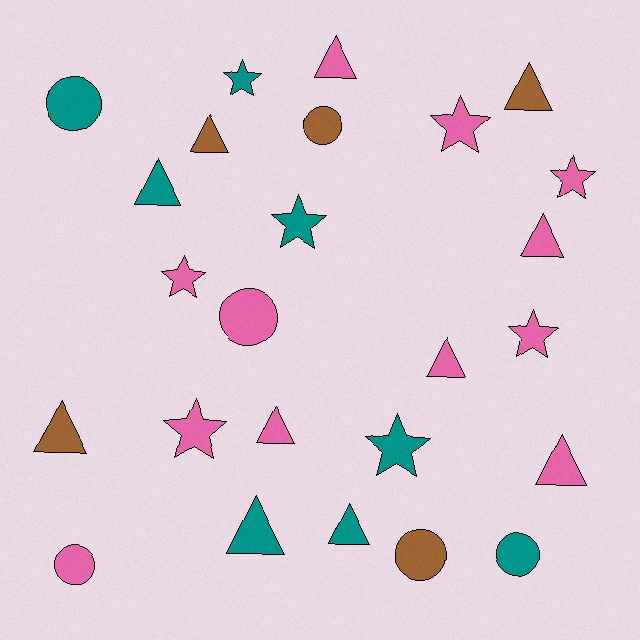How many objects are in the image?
There are 25 objects.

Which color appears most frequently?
Pink, with 12 objects.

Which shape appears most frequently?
Triangle, with 11 objects.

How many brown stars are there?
There are no brown stars.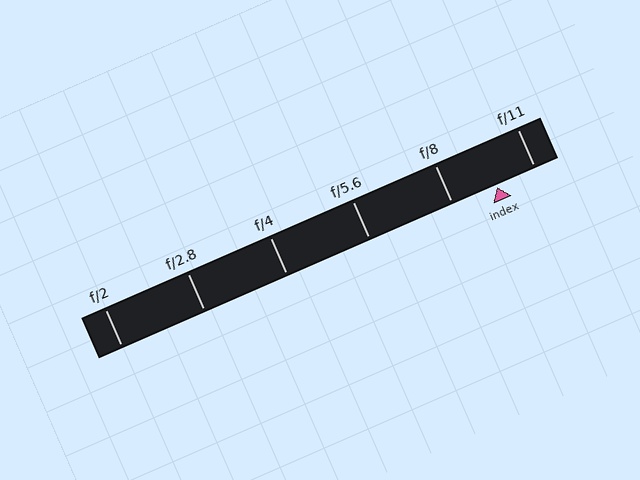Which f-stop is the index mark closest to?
The index mark is closest to f/11.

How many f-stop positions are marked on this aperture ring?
There are 6 f-stop positions marked.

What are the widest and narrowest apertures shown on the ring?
The widest aperture shown is f/2 and the narrowest is f/11.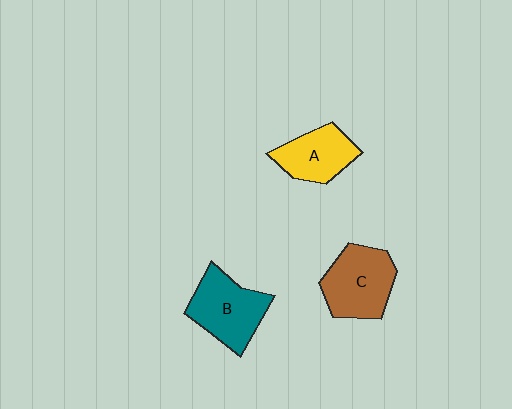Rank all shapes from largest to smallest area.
From largest to smallest: C (brown), B (teal), A (yellow).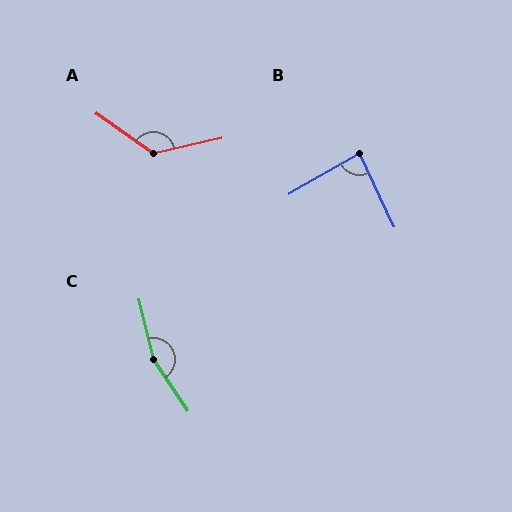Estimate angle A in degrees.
Approximately 132 degrees.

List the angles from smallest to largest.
B (85°), A (132°), C (160°).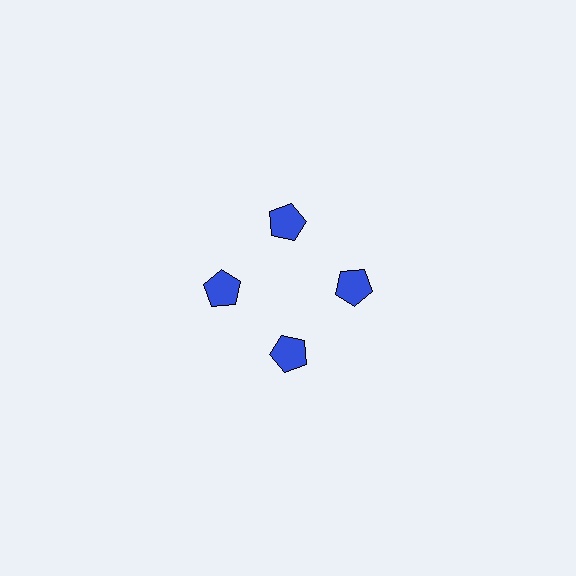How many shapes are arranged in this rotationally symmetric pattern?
There are 4 shapes, arranged in 4 groups of 1.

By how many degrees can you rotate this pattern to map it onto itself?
The pattern maps onto itself every 90 degrees of rotation.